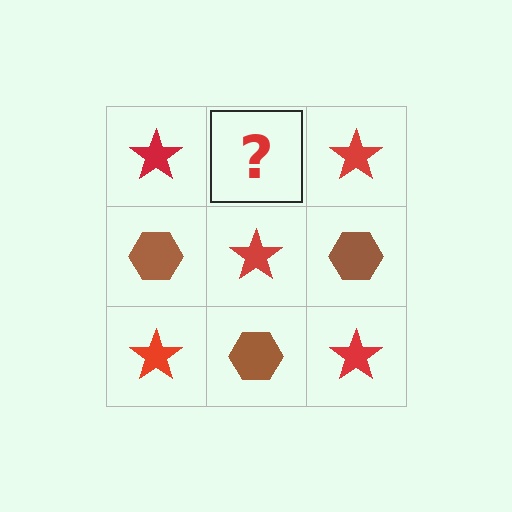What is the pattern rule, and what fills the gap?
The rule is that it alternates red star and brown hexagon in a checkerboard pattern. The gap should be filled with a brown hexagon.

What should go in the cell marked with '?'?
The missing cell should contain a brown hexagon.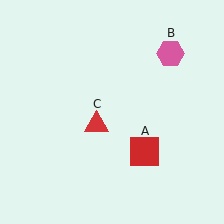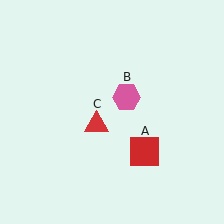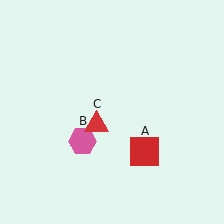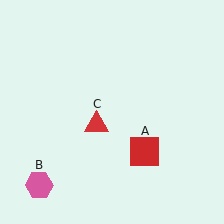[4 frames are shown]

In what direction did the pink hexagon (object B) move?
The pink hexagon (object B) moved down and to the left.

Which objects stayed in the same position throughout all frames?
Red square (object A) and red triangle (object C) remained stationary.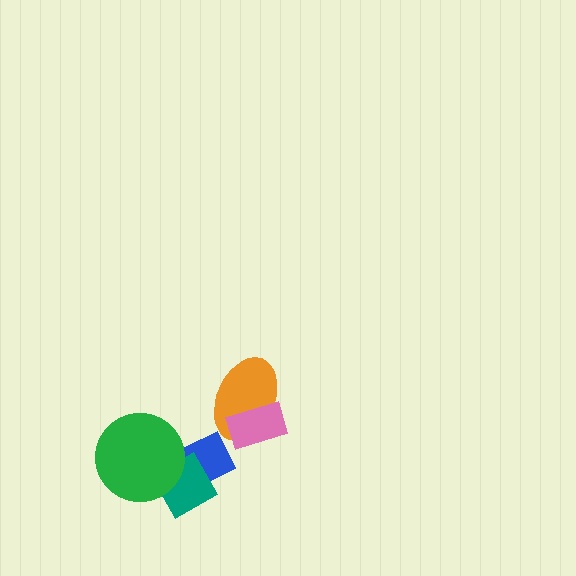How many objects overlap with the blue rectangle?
2 objects overlap with the blue rectangle.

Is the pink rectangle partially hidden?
No, no other shape covers it.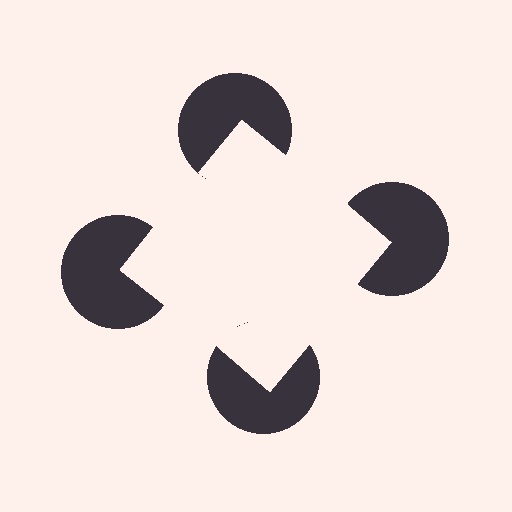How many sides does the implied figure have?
4 sides.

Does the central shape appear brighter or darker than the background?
It typically appears slightly brighter than the background, even though no actual brightness change is drawn.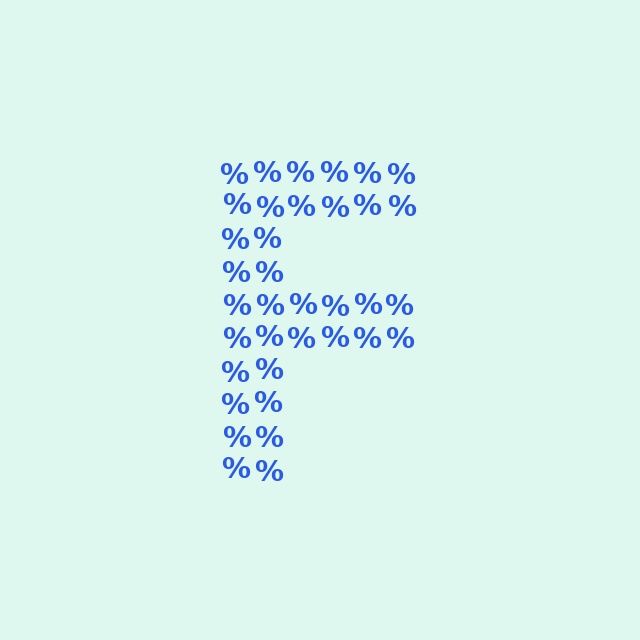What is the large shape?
The large shape is the letter F.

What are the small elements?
The small elements are percent signs.